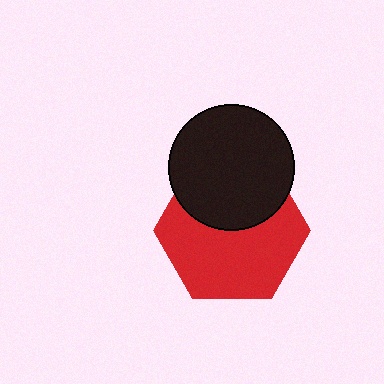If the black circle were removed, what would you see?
You would see the complete red hexagon.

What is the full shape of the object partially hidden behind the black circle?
The partially hidden object is a red hexagon.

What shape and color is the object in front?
The object in front is a black circle.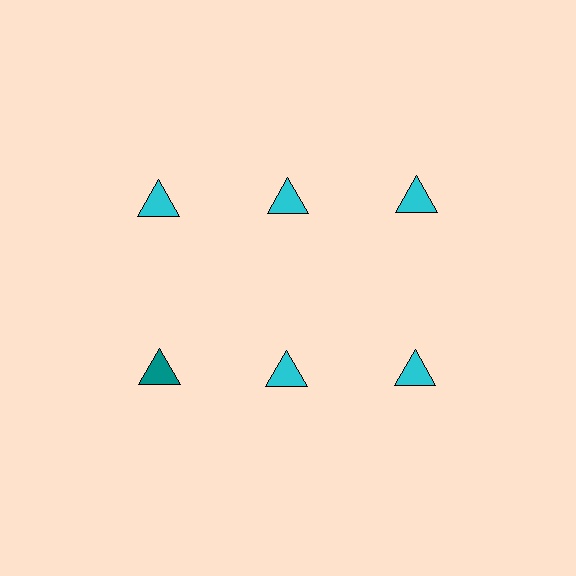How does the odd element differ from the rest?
It has a different color: teal instead of cyan.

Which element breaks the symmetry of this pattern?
The teal triangle in the second row, leftmost column breaks the symmetry. All other shapes are cyan triangles.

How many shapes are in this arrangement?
There are 6 shapes arranged in a grid pattern.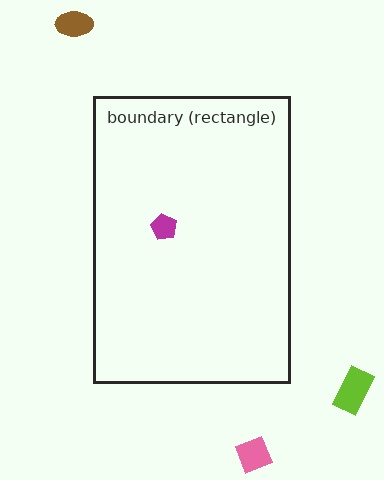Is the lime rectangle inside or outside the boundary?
Outside.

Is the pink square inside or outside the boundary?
Outside.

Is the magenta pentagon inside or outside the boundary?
Inside.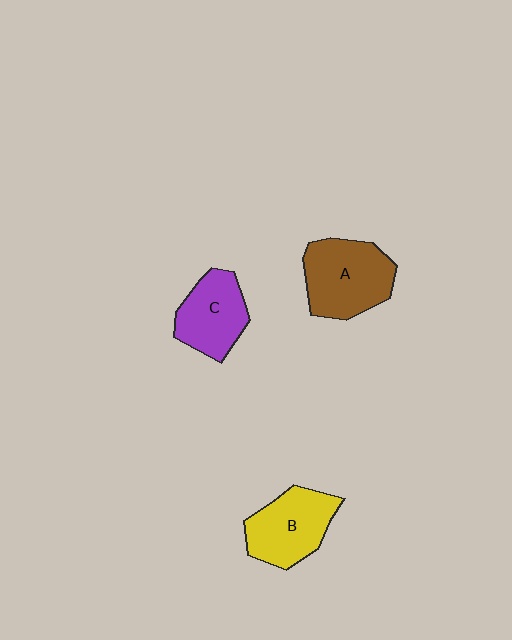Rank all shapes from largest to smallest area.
From largest to smallest: A (brown), B (yellow), C (purple).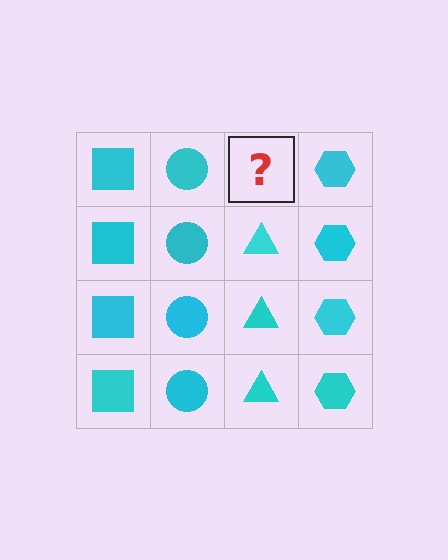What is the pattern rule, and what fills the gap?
The rule is that each column has a consistent shape. The gap should be filled with a cyan triangle.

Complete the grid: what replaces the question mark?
The question mark should be replaced with a cyan triangle.